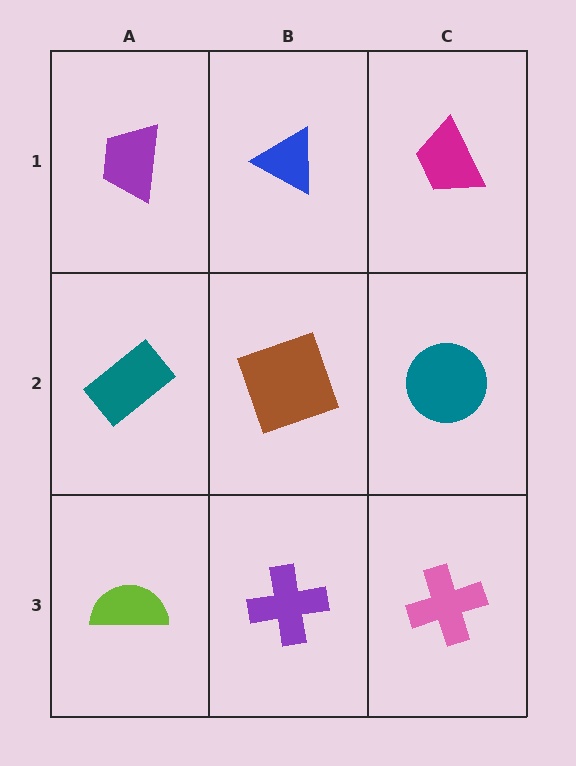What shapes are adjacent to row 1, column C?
A teal circle (row 2, column C), a blue triangle (row 1, column B).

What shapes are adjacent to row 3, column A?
A teal rectangle (row 2, column A), a purple cross (row 3, column B).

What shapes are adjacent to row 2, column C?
A magenta trapezoid (row 1, column C), a pink cross (row 3, column C), a brown square (row 2, column B).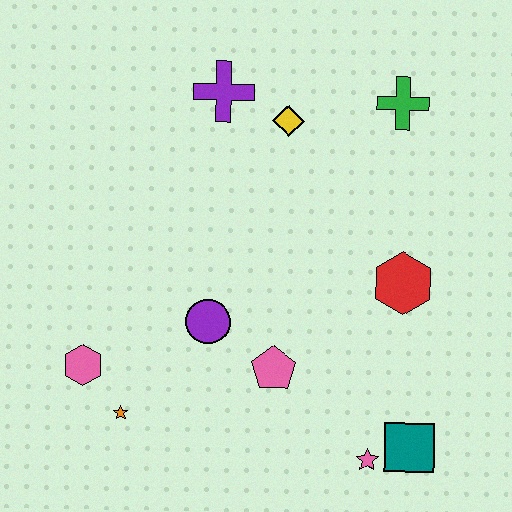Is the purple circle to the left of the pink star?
Yes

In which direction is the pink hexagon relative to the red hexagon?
The pink hexagon is to the left of the red hexagon.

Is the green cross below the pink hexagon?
No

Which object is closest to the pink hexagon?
The orange star is closest to the pink hexagon.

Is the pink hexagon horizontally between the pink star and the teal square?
No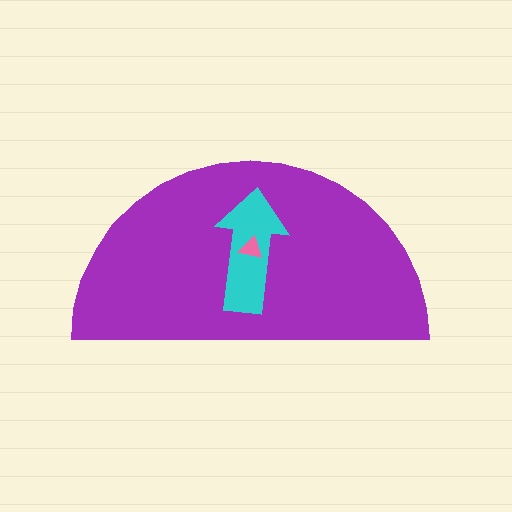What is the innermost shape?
The pink triangle.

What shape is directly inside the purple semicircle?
The cyan arrow.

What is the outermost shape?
The purple semicircle.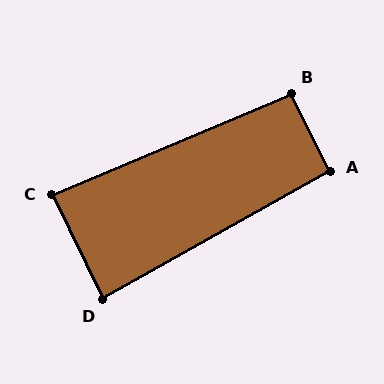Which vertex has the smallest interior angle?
D, at approximately 86 degrees.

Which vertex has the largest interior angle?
B, at approximately 94 degrees.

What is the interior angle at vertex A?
Approximately 93 degrees (approximately right).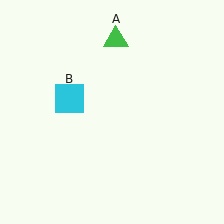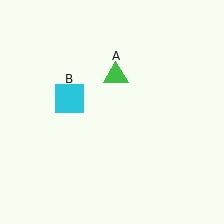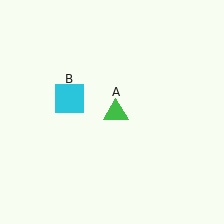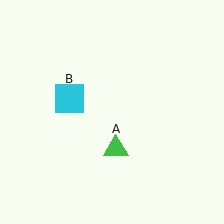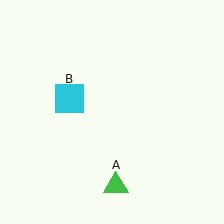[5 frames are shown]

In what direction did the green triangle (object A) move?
The green triangle (object A) moved down.